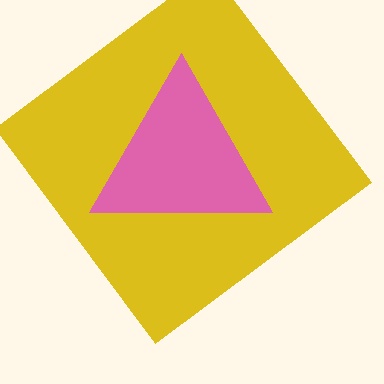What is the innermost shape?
The pink triangle.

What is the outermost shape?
The yellow diamond.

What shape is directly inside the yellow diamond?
The pink triangle.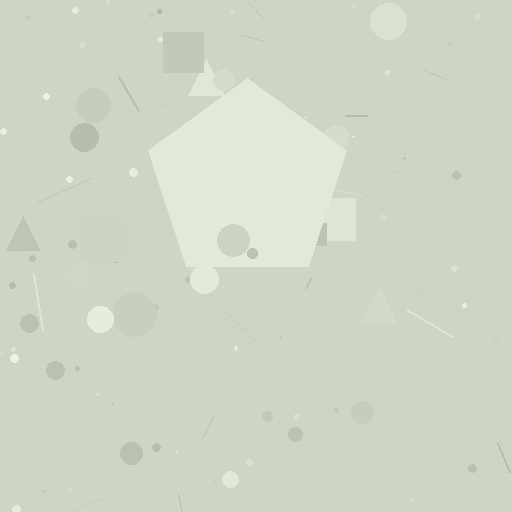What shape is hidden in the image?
A pentagon is hidden in the image.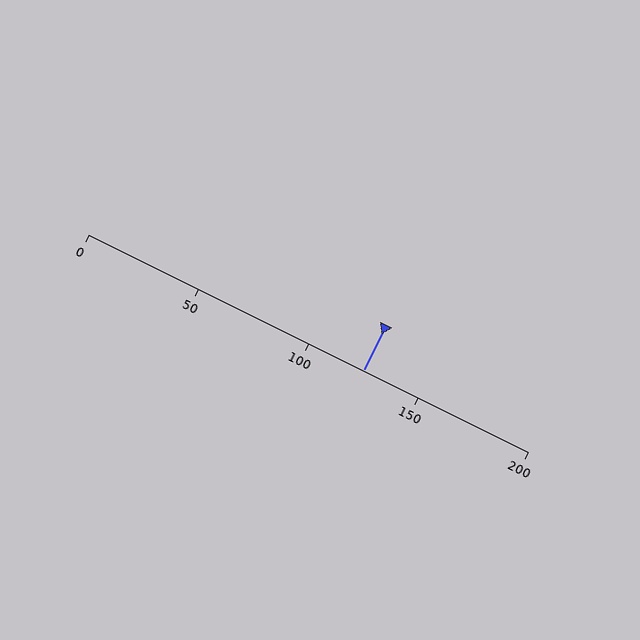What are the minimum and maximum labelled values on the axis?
The axis runs from 0 to 200.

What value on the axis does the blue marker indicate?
The marker indicates approximately 125.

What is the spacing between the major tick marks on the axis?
The major ticks are spaced 50 apart.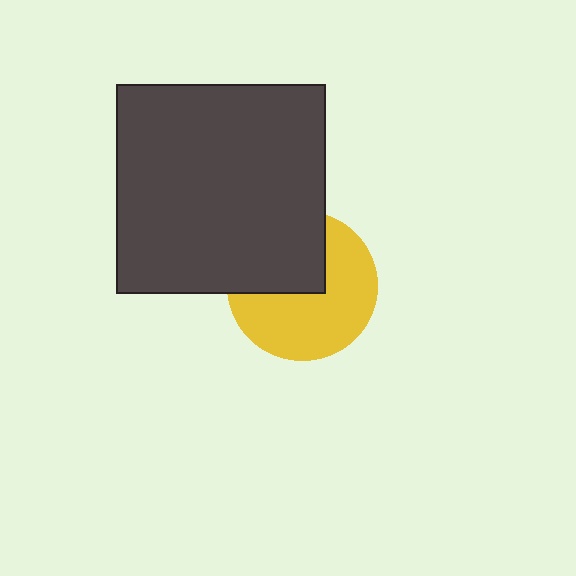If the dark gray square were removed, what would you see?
You would see the complete yellow circle.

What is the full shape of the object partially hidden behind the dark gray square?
The partially hidden object is a yellow circle.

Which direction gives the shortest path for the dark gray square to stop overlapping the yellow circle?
Moving up gives the shortest separation.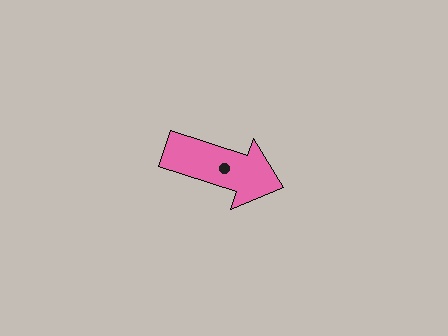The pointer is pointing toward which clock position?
Roughly 4 o'clock.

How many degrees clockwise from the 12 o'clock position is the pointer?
Approximately 108 degrees.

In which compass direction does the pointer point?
East.